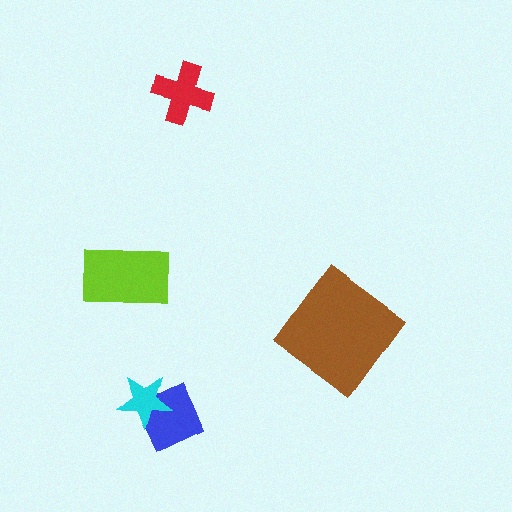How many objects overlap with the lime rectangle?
0 objects overlap with the lime rectangle.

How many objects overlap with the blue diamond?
1 object overlaps with the blue diamond.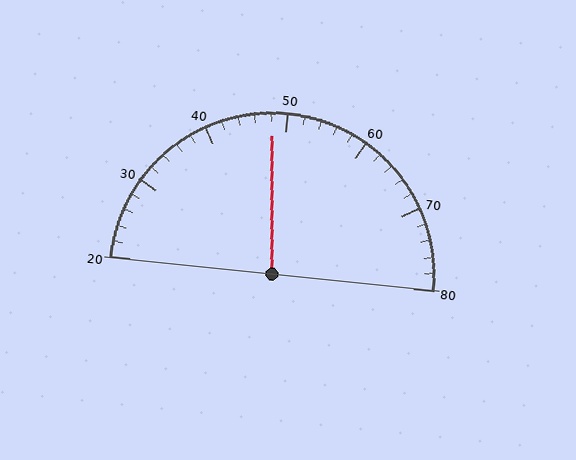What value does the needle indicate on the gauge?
The needle indicates approximately 48.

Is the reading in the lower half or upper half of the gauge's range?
The reading is in the lower half of the range (20 to 80).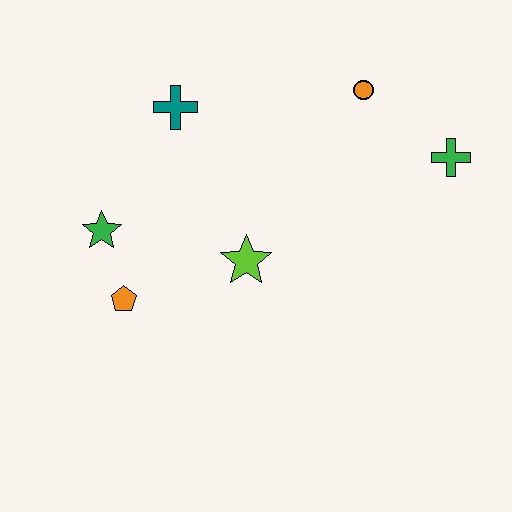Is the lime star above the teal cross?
No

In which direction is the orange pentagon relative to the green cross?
The orange pentagon is to the left of the green cross.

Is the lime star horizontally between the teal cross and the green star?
No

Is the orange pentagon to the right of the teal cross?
No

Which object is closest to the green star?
The orange pentagon is closest to the green star.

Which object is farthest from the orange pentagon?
The green cross is farthest from the orange pentagon.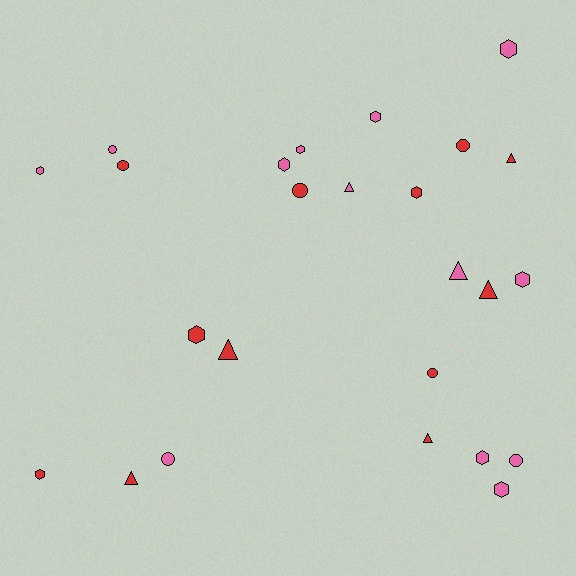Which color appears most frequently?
Pink, with 13 objects.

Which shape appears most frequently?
Hexagon, with 11 objects.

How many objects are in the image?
There are 25 objects.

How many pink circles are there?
There are 3 pink circles.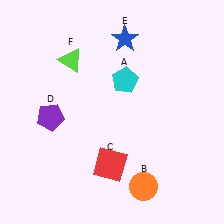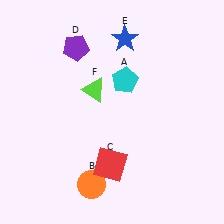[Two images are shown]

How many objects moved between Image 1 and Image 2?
3 objects moved between the two images.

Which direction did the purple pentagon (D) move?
The purple pentagon (D) moved up.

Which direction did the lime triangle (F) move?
The lime triangle (F) moved down.